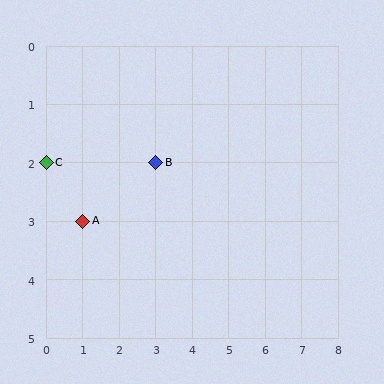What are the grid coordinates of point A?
Point A is at grid coordinates (1, 3).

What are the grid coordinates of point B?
Point B is at grid coordinates (3, 2).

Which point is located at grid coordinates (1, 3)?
Point A is at (1, 3).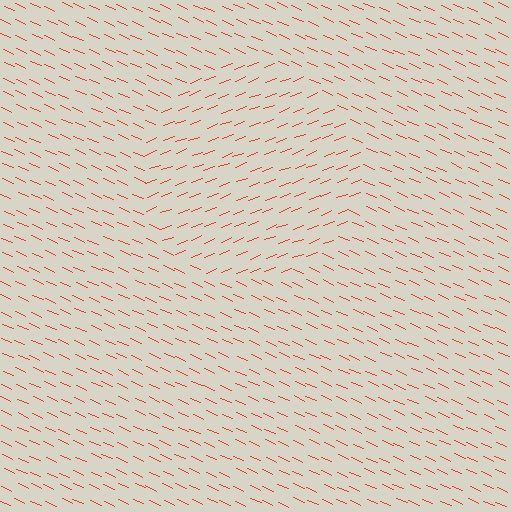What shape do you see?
I see a circle.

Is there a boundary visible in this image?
Yes, there is a texture boundary formed by a change in line orientation.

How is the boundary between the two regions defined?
The boundary is defined purely by a change in line orientation (approximately 45 degrees difference). All lines are the same color and thickness.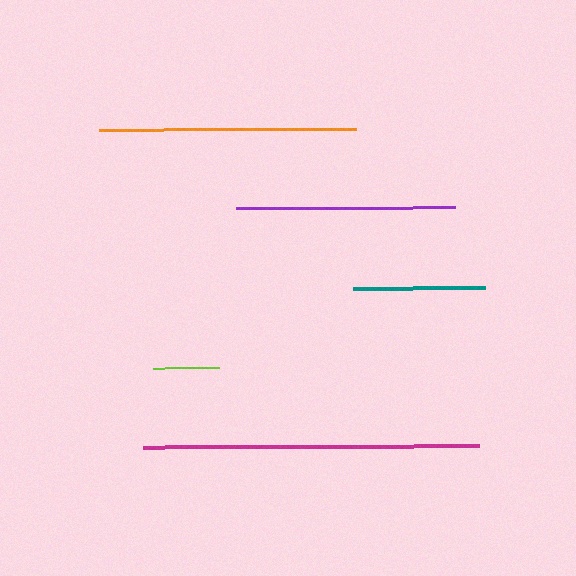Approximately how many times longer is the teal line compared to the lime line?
The teal line is approximately 2.0 times the length of the lime line.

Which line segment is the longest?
The magenta line is the longest at approximately 336 pixels.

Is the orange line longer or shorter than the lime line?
The orange line is longer than the lime line.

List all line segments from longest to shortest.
From longest to shortest: magenta, orange, purple, teal, lime.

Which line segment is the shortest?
The lime line is the shortest at approximately 67 pixels.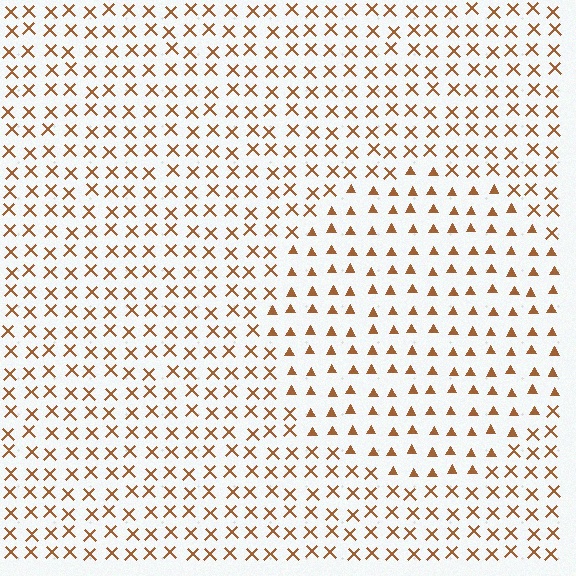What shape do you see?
I see a circle.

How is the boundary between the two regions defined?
The boundary is defined by a change in element shape: triangles inside vs. X marks outside. All elements share the same color and spacing.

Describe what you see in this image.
The image is filled with small brown elements arranged in a uniform grid. A circle-shaped region contains triangles, while the surrounding area contains X marks. The boundary is defined purely by the change in element shape.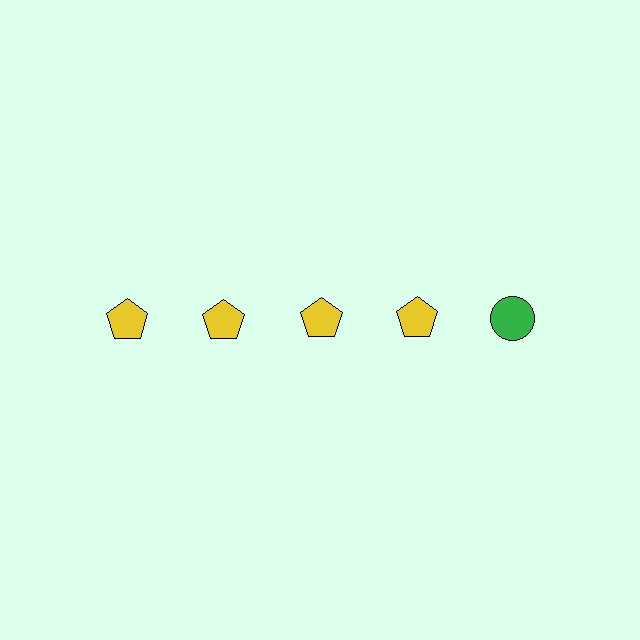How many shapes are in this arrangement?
There are 5 shapes arranged in a grid pattern.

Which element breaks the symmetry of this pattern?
The green circle in the top row, rightmost column breaks the symmetry. All other shapes are yellow pentagons.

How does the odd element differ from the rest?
It differs in both color (green instead of yellow) and shape (circle instead of pentagon).